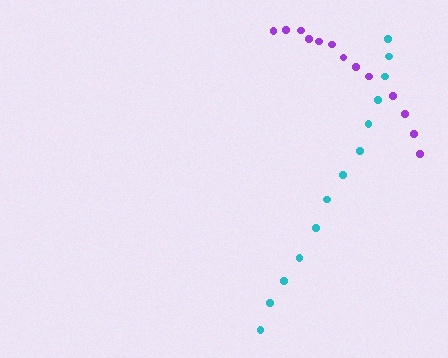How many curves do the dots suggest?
There are 2 distinct paths.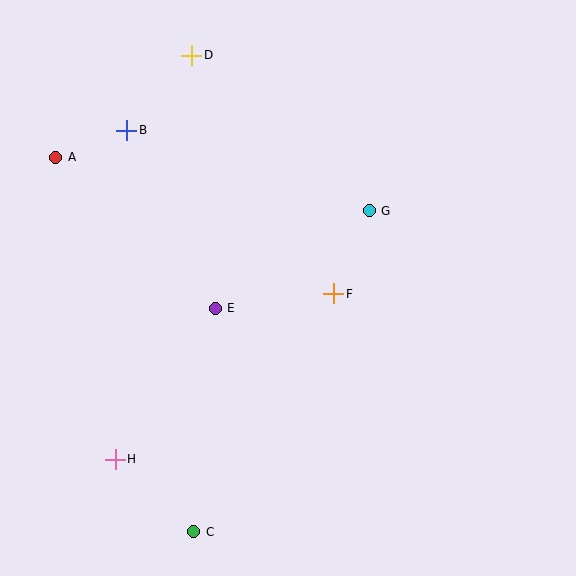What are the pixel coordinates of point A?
Point A is at (56, 157).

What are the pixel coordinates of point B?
Point B is at (127, 130).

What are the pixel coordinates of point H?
Point H is at (115, 459).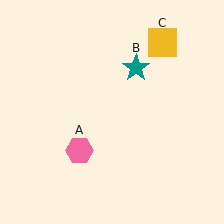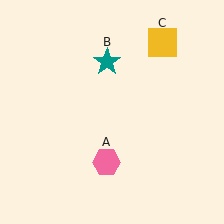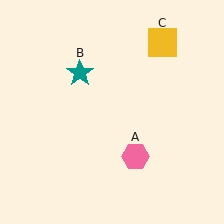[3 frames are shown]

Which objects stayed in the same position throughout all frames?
Yellow square (object C) remained stationary.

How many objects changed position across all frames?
2 objects changed position: pink hexagon (object A), teal star (object B).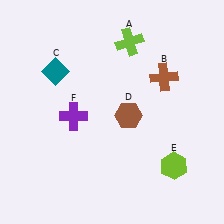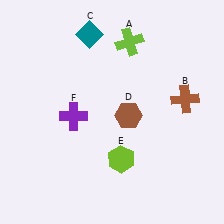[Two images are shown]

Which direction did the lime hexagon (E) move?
The lime hexagon (E) moved left.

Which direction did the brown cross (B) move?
The brown cross (B) moved down.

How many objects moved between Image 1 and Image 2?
3 objects moved between the two images.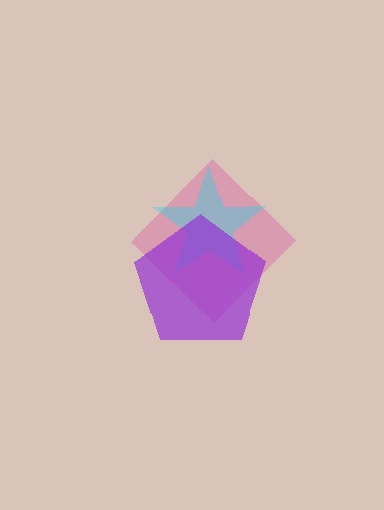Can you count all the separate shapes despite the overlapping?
Yes, there are 3 separate shapes.